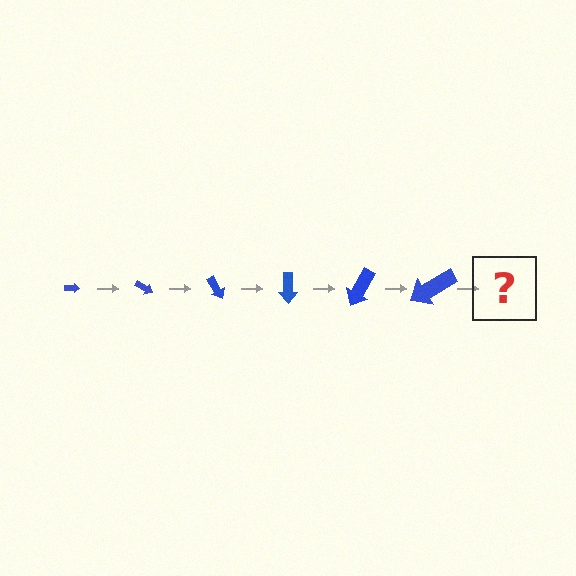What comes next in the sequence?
The next element should be an arrow, larger than the previous one and rotated 180 degrees from the start.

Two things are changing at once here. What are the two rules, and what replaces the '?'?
The two rules are that the arrow grows larger each step and it rotates 30 degrees each step. The '?' should be an arrow, larger than the previous one and rotated 180 degrees from the start.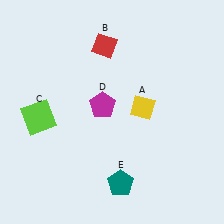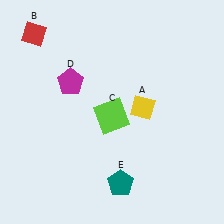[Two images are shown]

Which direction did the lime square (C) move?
The lime square (C) moved right.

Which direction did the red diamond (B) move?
The red diamond (B) moved left.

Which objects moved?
The objects that moved are: the red diamond (B), the lime square (C), the magenta pentagon (D).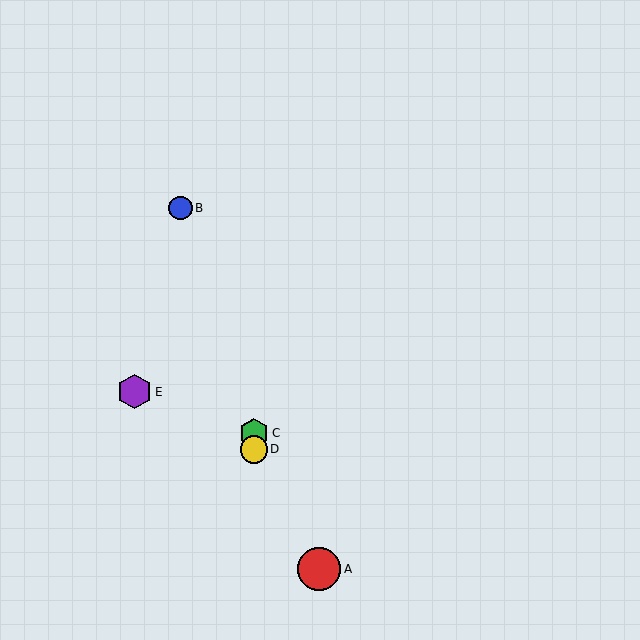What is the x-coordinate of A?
Object A is at x≈319.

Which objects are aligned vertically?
Objects C, D are aligned vertically.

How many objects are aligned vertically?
2 objects (C, D) are aligned vertically.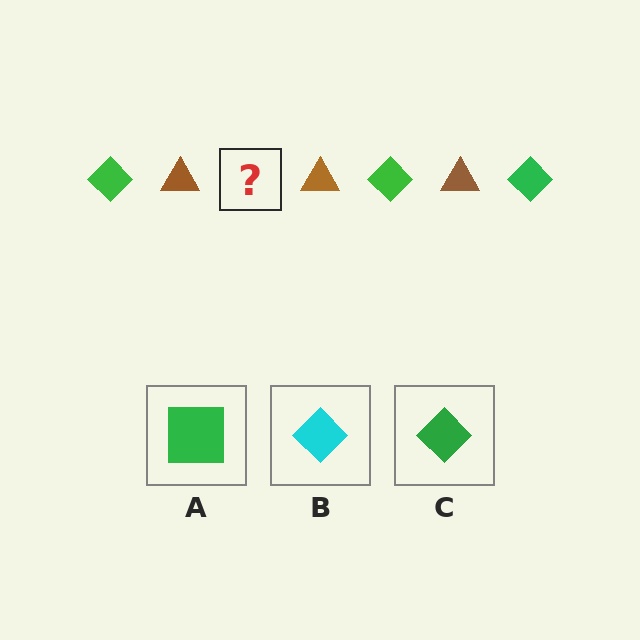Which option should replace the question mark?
Option C.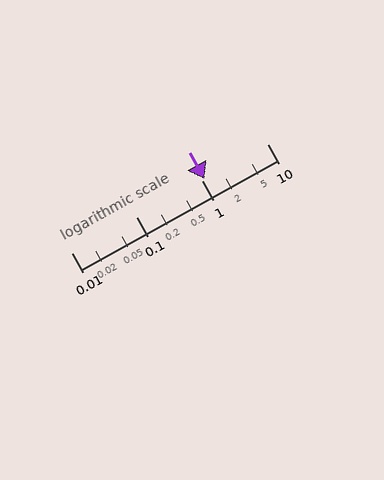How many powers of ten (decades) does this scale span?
The scale spans 3 decades, from 0.01 to 10.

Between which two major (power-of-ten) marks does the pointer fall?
The pointer is between 1 and 10.